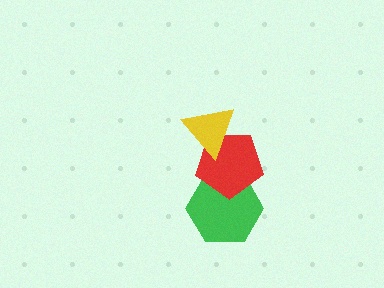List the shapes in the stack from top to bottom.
From top to bottom: the yellow triangle, the red pentagon, the green hexagon.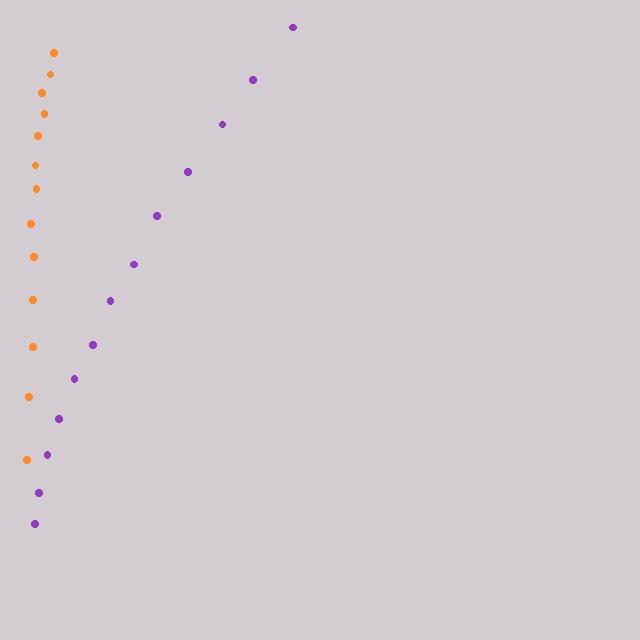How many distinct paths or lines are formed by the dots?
There are 2 distinct paths.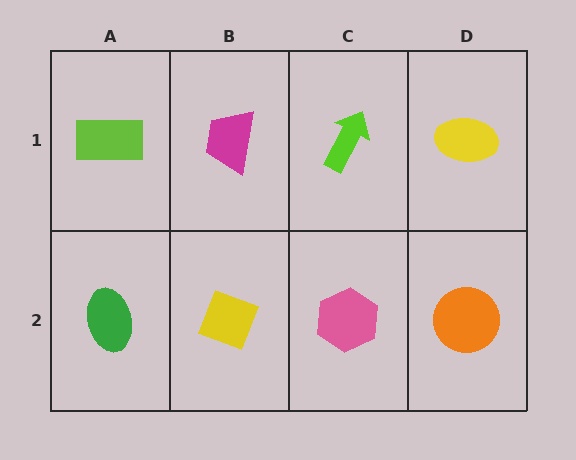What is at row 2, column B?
A yellow diamond.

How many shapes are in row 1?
4 shapes.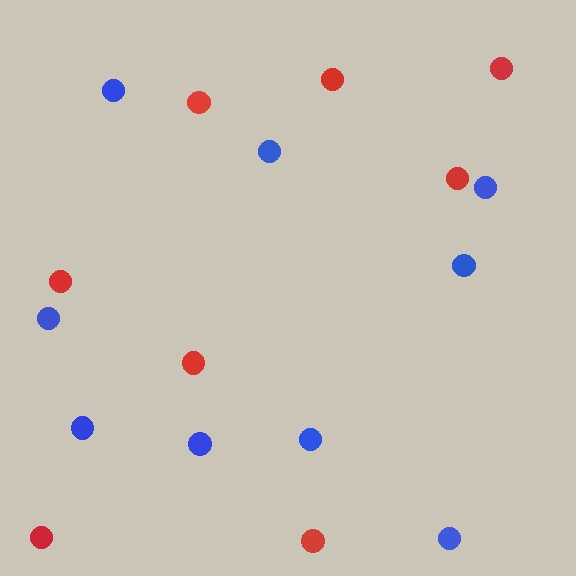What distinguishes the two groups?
There are 2 groups: one group of blue circles (9) and one group of red circles (8).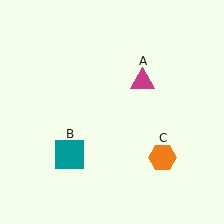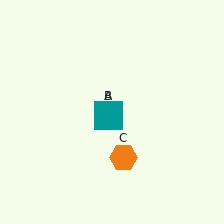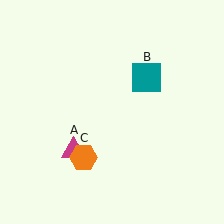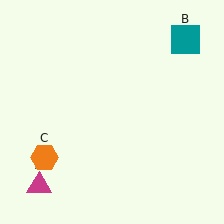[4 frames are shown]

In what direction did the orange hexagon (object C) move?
The orange hexagon (object C) moved left.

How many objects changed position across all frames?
3 objects changed position: magenta triangle (object A), teal square (object B), orange hexagon (object C).